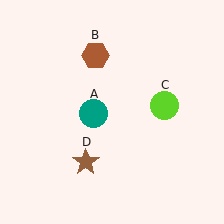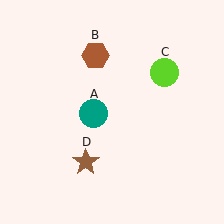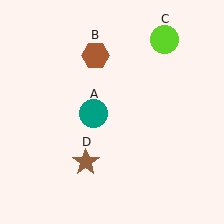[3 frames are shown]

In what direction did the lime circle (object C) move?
The lime circle (object C) moved up.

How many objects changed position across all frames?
1 object changed position: lime circle (object C).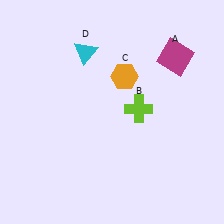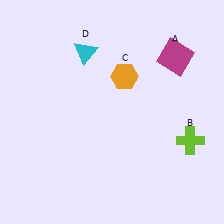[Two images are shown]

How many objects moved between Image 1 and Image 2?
1 object moved between the two images.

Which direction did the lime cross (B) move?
The lime cross (B) moved right.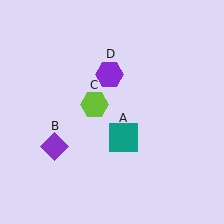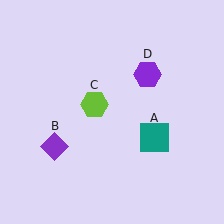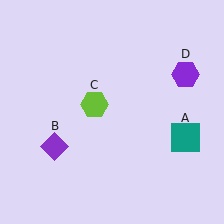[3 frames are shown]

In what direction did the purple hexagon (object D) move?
The purple hexagon (object D) moved right.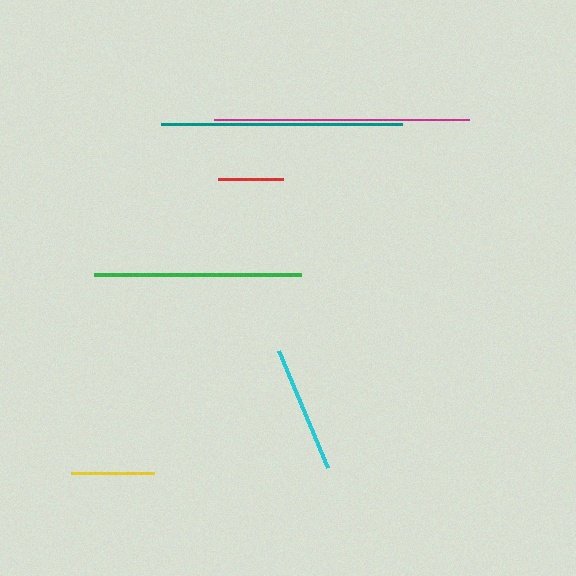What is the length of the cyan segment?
The cyan segment is approximately 127 pixels long.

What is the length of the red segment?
The red segment is approximately 64 pixels long.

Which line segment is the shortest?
The red line is the shortest at approximately 64 pixels.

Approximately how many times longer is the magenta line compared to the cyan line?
The magenta line is approximately 2.0 times the length of the cyan line.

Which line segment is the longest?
The magenta line is the longest at approximately 255 pixels.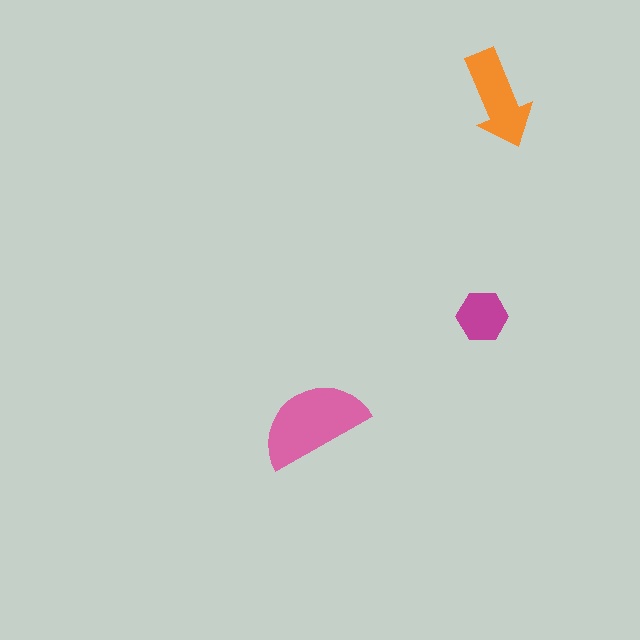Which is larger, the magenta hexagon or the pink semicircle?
The pink semicircle.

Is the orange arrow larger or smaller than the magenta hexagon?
Larger.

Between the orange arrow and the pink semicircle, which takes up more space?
The pink semicircle.